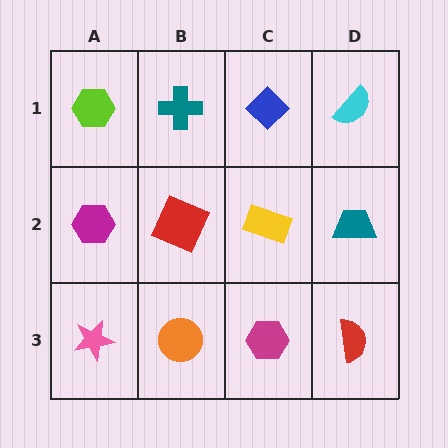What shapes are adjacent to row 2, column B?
A teal cross (row 1, column B), an orange circle (row 3, column B), a magenta hexagon (row 2, column A), a yellow rectangle (row 2, column C).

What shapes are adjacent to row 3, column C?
A yellow rectangle (row 2, column C), an orange circle (row 3, column B), a red semicircle (row 3, column D).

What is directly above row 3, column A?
A magenta hexagon.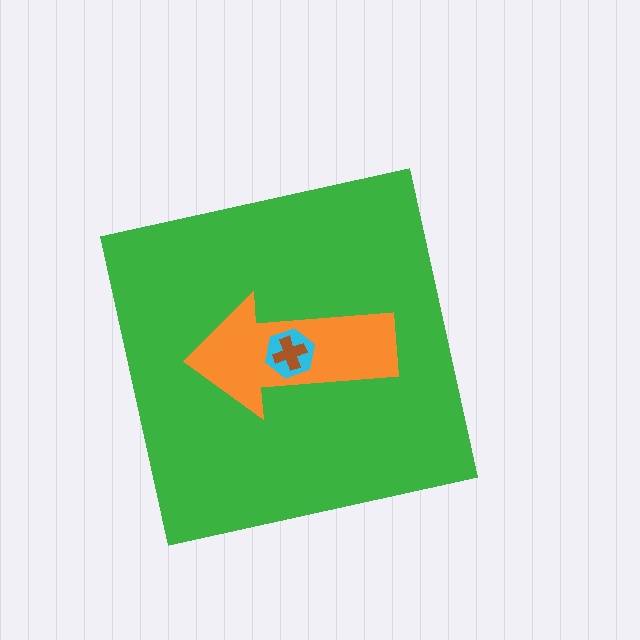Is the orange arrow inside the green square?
Yes.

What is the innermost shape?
The brown cross.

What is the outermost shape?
The green square.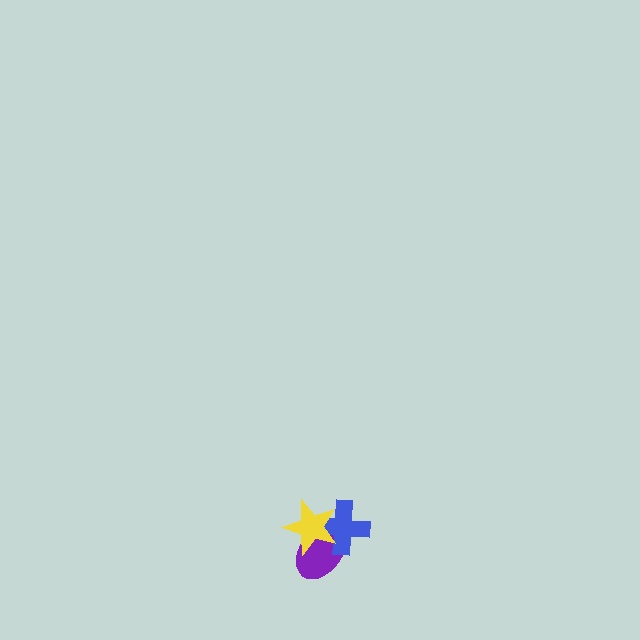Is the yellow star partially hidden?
No, no other shape covers it.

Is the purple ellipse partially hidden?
Yes, it is partially covered by another shape.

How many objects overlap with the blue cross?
2 objects overlap with the blue cross.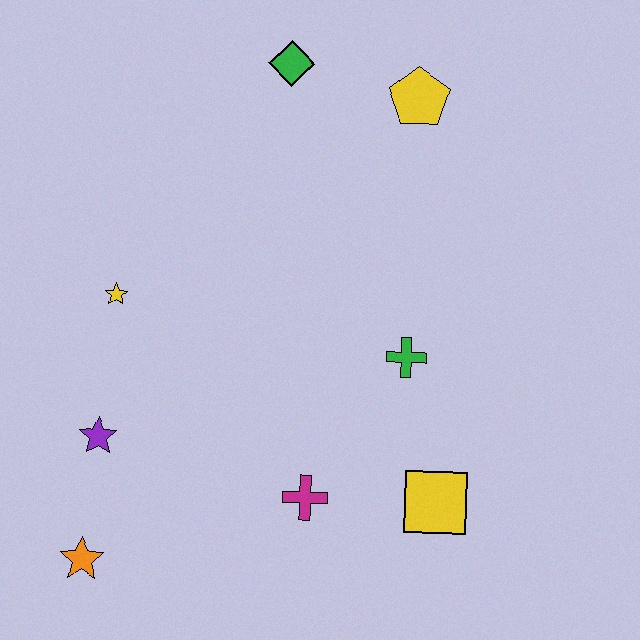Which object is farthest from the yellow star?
The yellow square is farthest from the yellow star.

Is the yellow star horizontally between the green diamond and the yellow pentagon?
No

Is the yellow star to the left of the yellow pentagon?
Yes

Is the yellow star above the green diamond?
No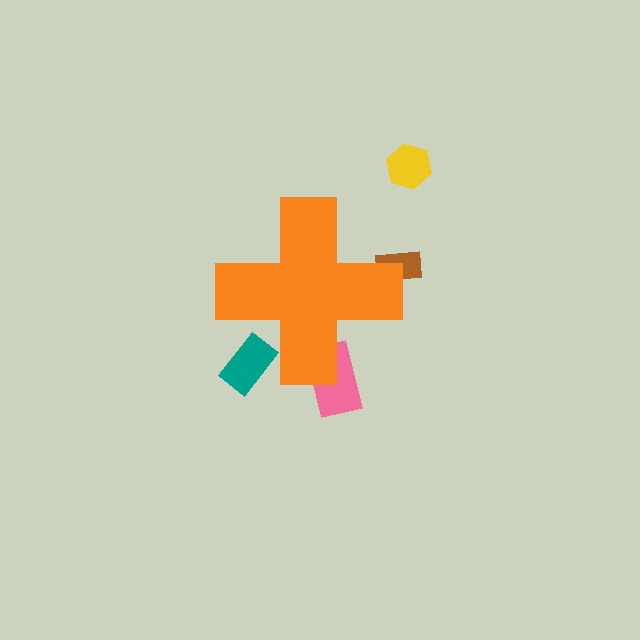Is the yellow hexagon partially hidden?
No, the yellow hexagon is fully visible.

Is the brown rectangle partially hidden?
Yes, the brown rectangle is partially hidden behind the orange cross.